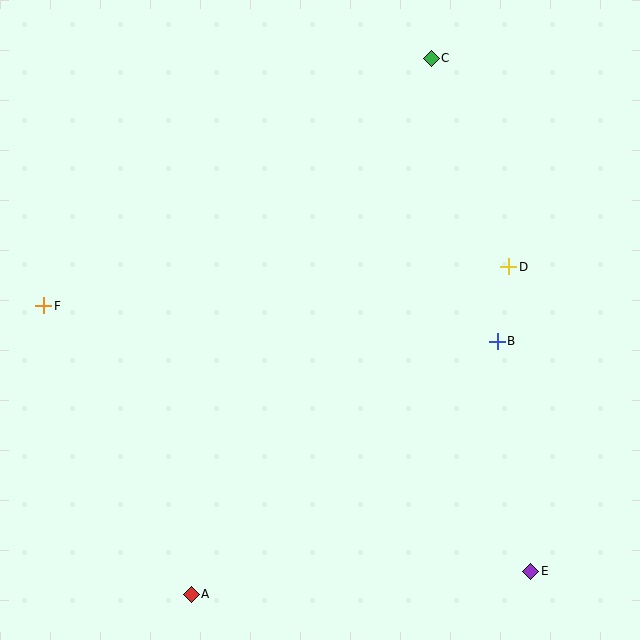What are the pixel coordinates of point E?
Point E is at (531, 571).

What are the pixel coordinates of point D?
Point D is at (509, 267).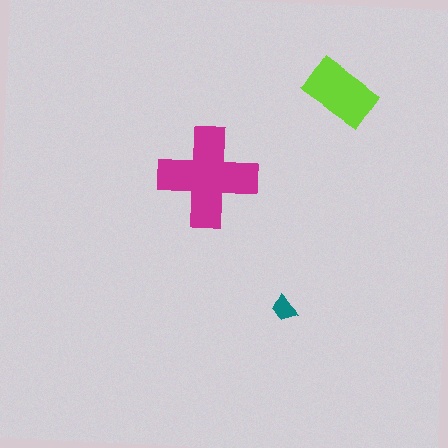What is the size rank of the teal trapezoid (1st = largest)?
3rd.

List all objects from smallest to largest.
The teal trapezoid, the lime rectangle, the magenta cross.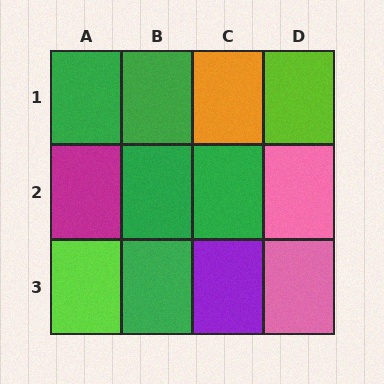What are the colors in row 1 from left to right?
Green, green, orange, lime.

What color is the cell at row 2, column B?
Green.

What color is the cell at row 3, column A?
Lime.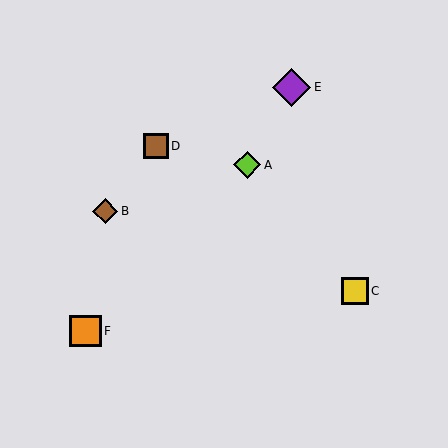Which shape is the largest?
The purple diamond (labeled E) is the largest.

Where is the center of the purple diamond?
The center of the purple diamond is at (292, 87).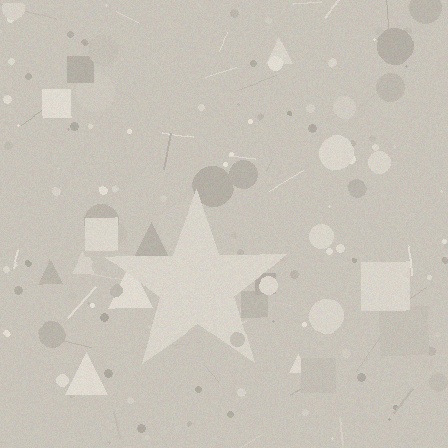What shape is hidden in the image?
A star is hidden in the image.